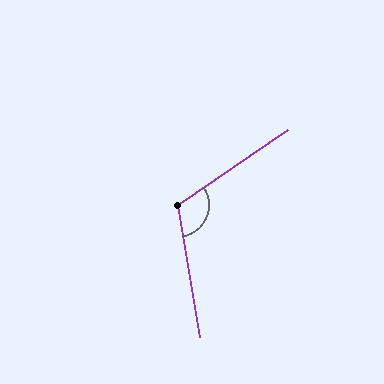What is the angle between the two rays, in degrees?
Approximately 115 degrees.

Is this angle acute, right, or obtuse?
It is obtuse.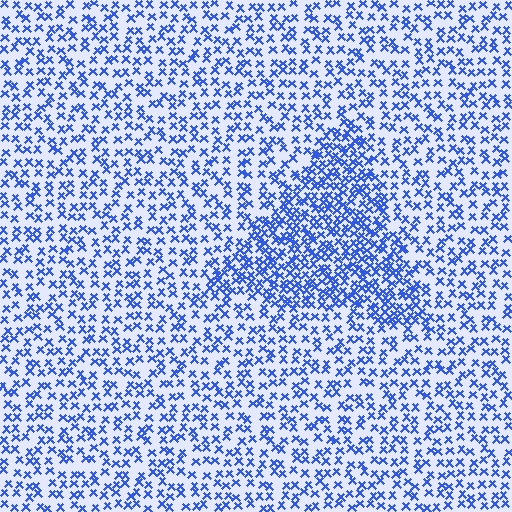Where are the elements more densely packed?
The elements are more densely packed inside the triangle boundary.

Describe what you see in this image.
The image contains small blue elements arranged at two different densities. A triangle-shaped region is visible where the elements are more densely packed than the surrounding area.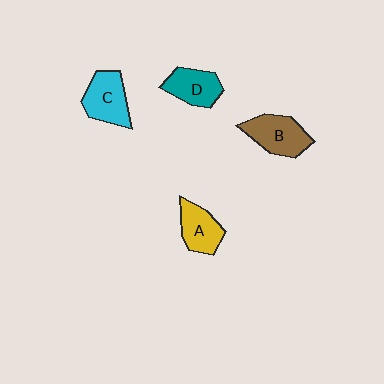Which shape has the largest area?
Shape B (brown).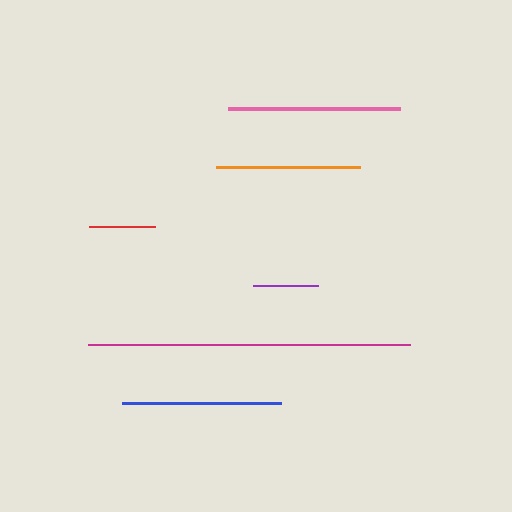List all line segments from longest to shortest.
From longest to shortest: magenta, pink, blue, orange, red, purple.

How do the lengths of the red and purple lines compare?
The red and purple lines are approximately the same length.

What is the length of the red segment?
The red segment is approximately 66 pixels long.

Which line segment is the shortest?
The purple line is the shortest at approximately 65 pixels.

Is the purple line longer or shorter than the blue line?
The blue line is longer than the purple line.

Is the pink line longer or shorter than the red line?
The pink line is longer than the red line.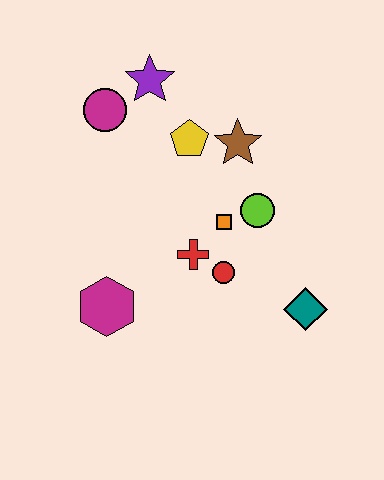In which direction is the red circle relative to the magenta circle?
The red circle is below the magenta circle.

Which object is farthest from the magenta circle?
The teal diamond is farthest from the magenta circle.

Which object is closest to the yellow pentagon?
The brown star is closest to the yellow pentagon.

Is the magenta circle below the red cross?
No